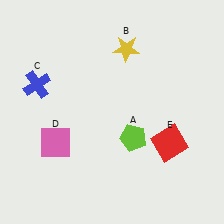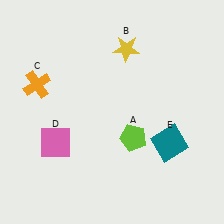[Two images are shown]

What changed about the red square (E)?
In Image 1, E is red. In Image 2, it changed to teal.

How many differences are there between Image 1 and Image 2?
There are 2 differences between the two images.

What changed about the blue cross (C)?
In Image 1, C is blue. In Image 2, it changed to orange.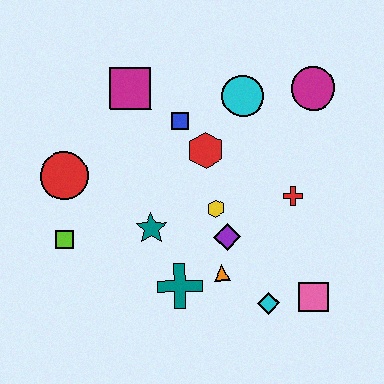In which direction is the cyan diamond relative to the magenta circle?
The cyan diamond is below the magenta circle.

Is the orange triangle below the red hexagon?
Yes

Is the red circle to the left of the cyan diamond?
Yes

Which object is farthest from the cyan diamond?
The magenta square is farthest from the cyan diamond.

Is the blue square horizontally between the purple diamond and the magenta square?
Yes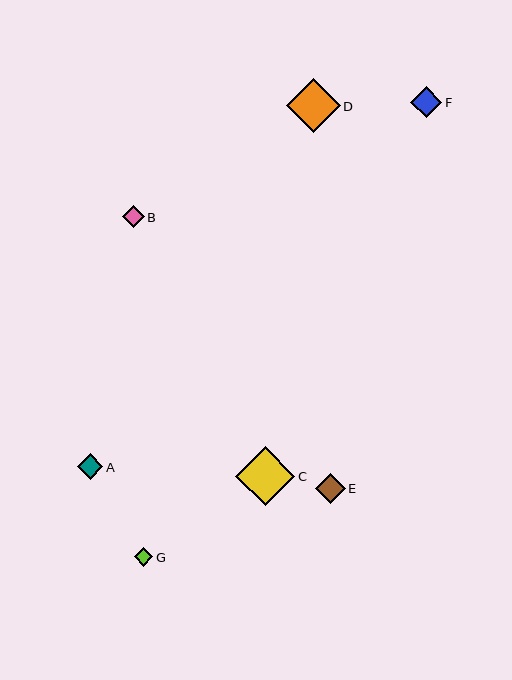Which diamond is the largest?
Diamond C is the largest with a size of approximately 59 pixels.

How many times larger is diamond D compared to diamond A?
Diamond D is approximately 2.1 times the size of diamond A.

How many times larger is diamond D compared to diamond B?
Diamond D is approximately 2.5 times the size of diamond B.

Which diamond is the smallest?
Diamond G is the smallest with a size of approximately 19 pixels.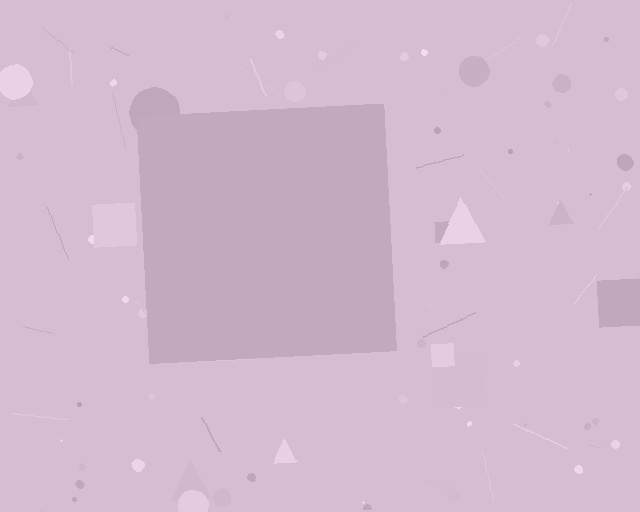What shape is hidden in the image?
A square is hidden in the image.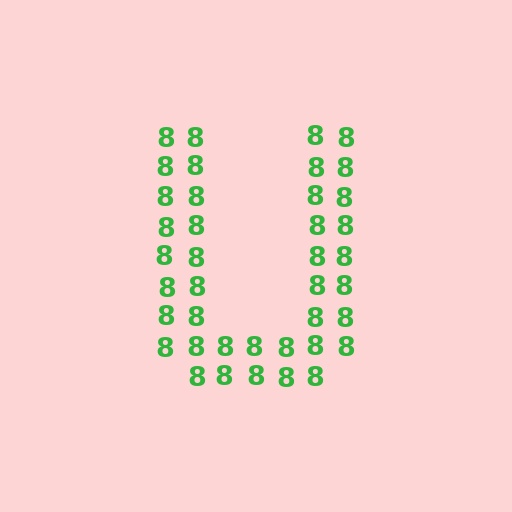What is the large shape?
The large shape is the letter U.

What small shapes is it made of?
It is made of small digit 8's.